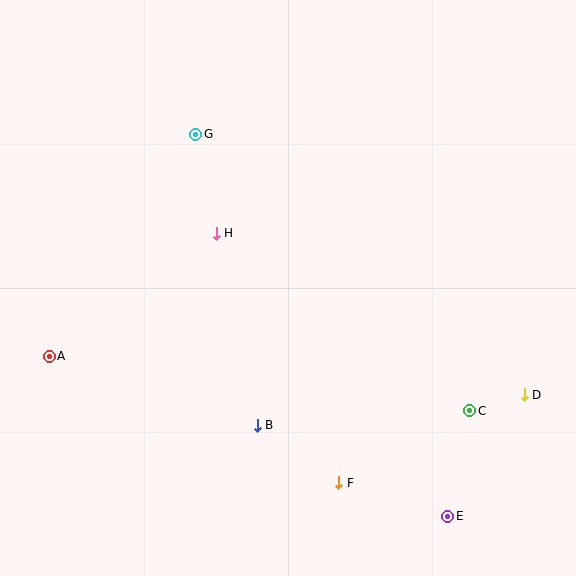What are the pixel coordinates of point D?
Point D is at (524, 395).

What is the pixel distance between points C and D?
The distance between C and D is 57 pixels.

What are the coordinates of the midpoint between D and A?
The midpoint between D and A is at (287, 376).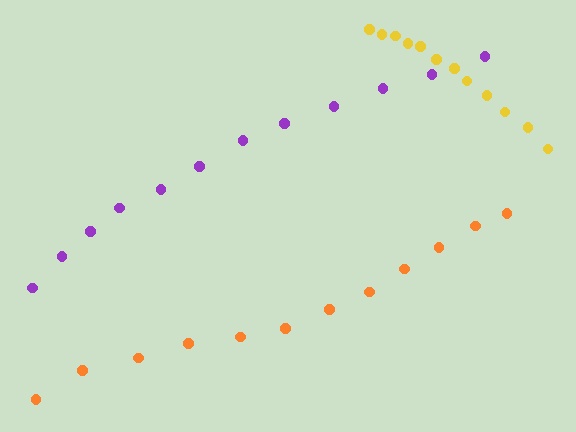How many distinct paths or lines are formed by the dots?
There are 3 distinct paths.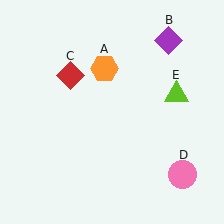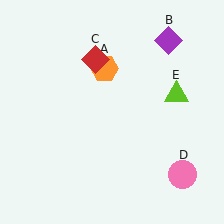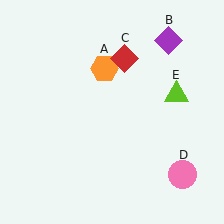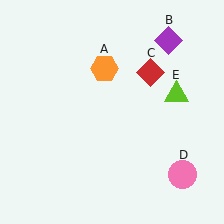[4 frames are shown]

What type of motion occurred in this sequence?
The red diamond (object C) rotated clockwise around the center of the scene.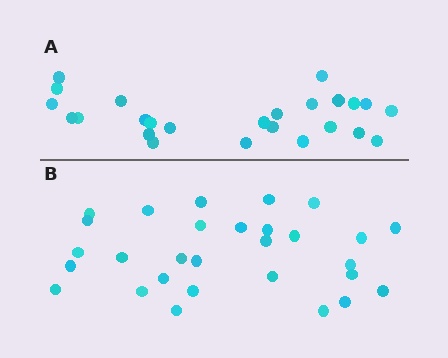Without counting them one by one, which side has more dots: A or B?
Region B (the bottom region) has more dots.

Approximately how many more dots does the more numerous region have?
Region B has about 4 more dots than region A.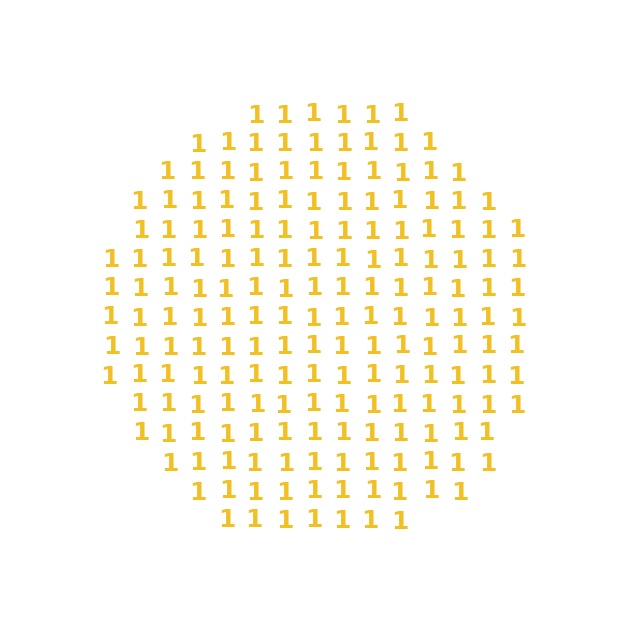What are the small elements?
The small elements are digit 1's.